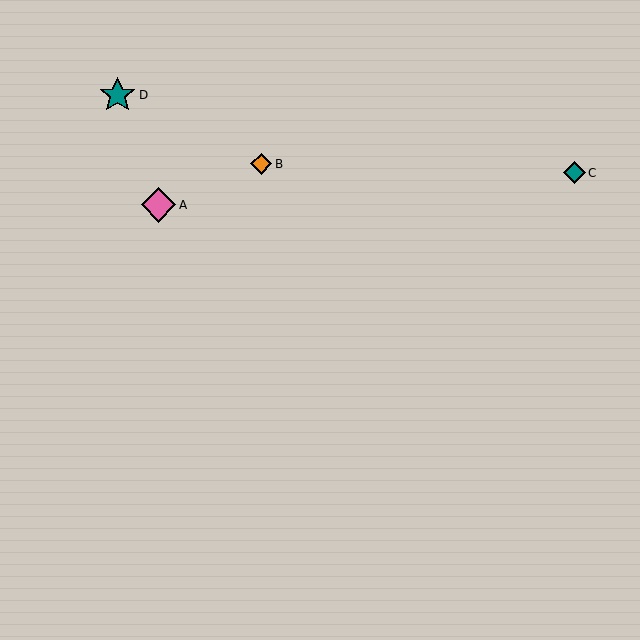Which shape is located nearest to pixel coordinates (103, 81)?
The teal star (labeled D) at (117, 95) is nearest to that location.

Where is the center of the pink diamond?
The center of the pink diamond is at (158, 205).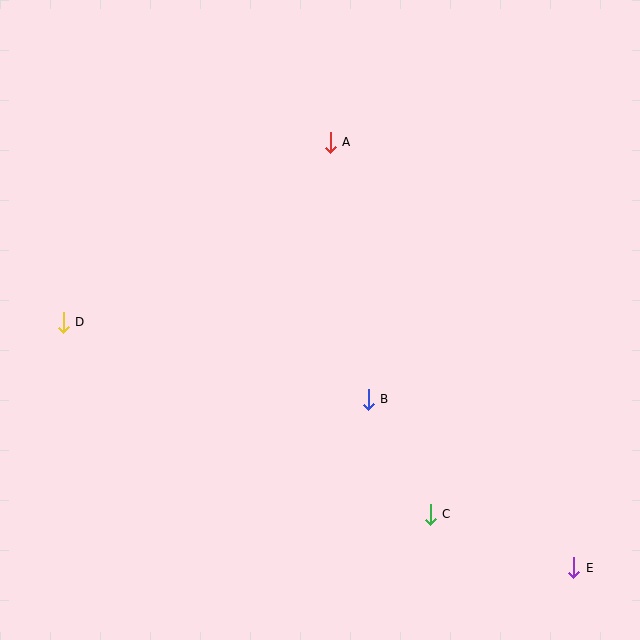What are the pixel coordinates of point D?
Point D is at (63, 322).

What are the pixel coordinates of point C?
Point C is at (430, 514).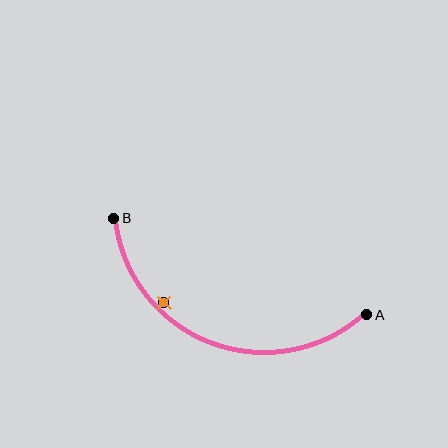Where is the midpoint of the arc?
The arc midpoint is the point on the curve farthest from the straight line joining A and B. It sits below that line.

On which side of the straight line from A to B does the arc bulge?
The arc bulges below the straight line connecting A and B.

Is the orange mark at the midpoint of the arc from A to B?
No — the orange mark does not lie on the arc at all. It sits slightly inside the curve.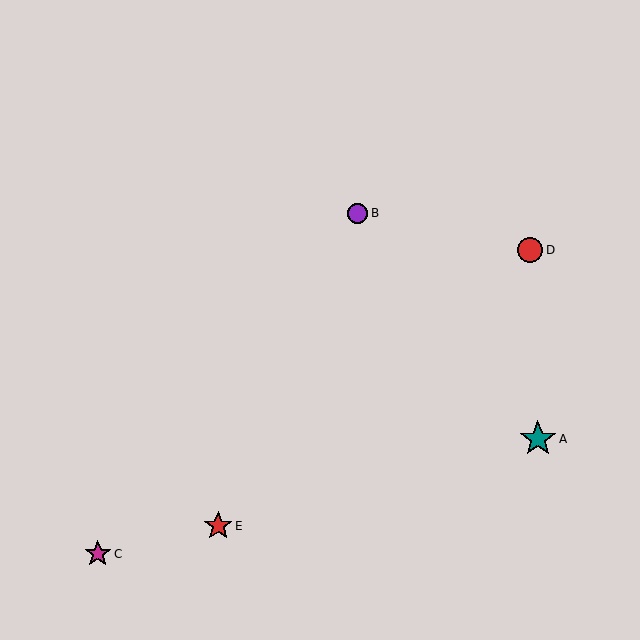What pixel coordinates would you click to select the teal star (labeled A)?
Click at (538, 439) to select the teal star A.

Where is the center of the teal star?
The center of the teal star is at (538, 439).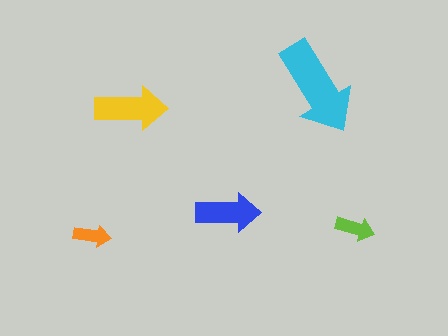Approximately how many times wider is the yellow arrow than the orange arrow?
About 2 times wider.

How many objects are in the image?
There are 5 objects in the image.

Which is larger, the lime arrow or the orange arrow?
The lime one.